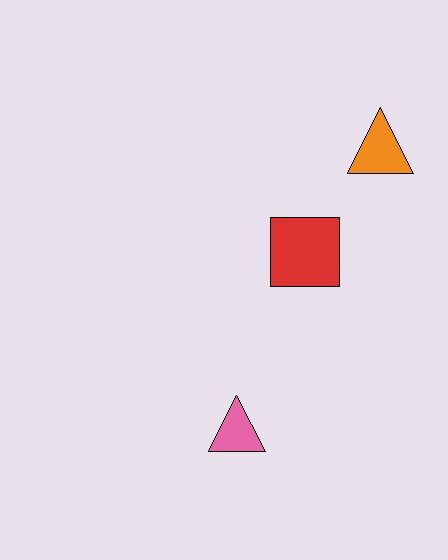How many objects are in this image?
There are 3 objects.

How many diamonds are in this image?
There are no diamonds.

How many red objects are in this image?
There is 1 red object.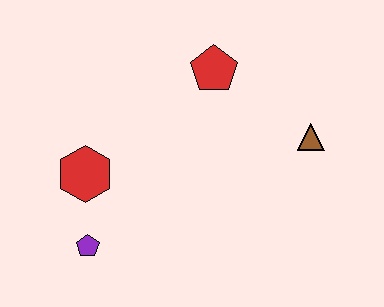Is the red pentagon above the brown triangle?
Yes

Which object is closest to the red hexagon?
The purple pentagon is closest to the red hexagon.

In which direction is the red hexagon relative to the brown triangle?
The red hexagon is to the left of the brown triangle.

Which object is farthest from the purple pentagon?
The brown triangle is farthest from the purple pentagon.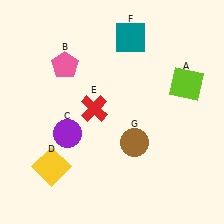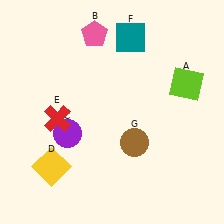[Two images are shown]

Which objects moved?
The objects that moved are: the pink pentagon (B), the red cross (E).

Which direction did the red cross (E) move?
The red cross (E) moved left.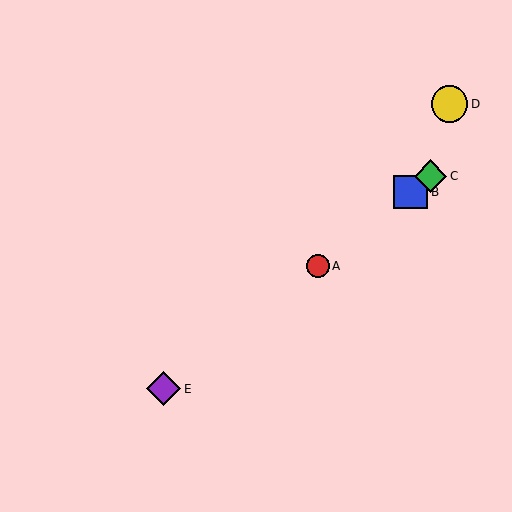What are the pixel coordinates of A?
Object A is at (318, 266).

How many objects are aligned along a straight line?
4 objects (A, B, C, E) are aligned along a straight line.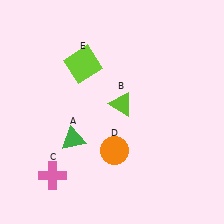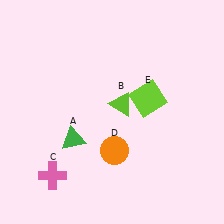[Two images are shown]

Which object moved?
The lime square (E) moved right.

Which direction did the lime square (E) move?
The lime square (E) moved right.